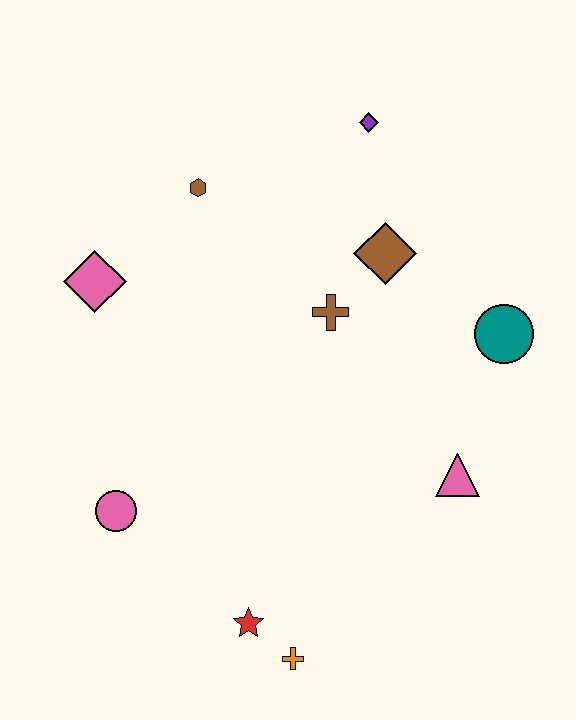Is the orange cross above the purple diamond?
No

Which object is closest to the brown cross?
The brown diamond is closest to the brown cross.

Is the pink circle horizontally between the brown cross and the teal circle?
No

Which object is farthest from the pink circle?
The purple diamond is farthest from the pink circle.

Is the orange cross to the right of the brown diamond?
No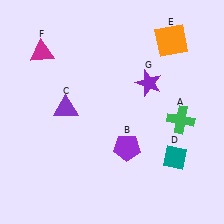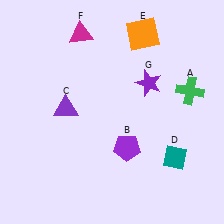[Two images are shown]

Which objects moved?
The objects that moved are: the green cross (A), the orange square (E), the magenta triangle (F).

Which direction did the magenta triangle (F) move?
The magenta triangle (F) moved right.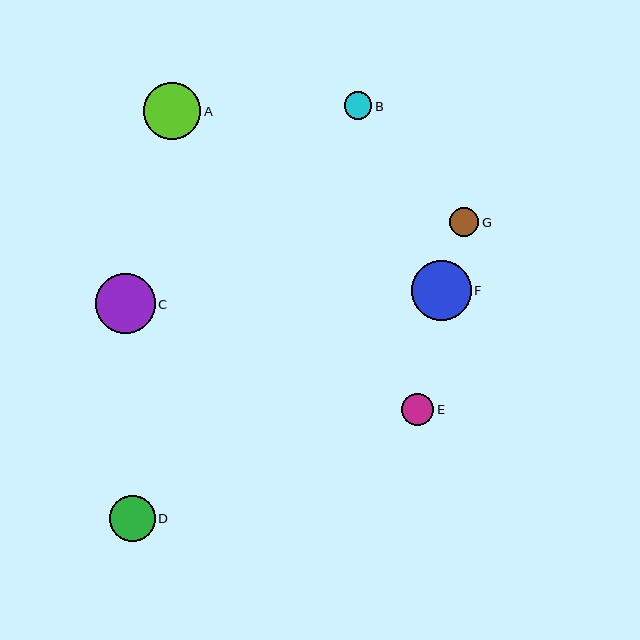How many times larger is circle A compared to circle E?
Circle A is approximately 1.8 times the size of circle E.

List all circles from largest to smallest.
From largest to smallest: F, C, A, D, E, G, B.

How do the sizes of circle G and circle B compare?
Circle G and circle B are approximately the same size.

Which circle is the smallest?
Circle B is the smallest with a size of approximately 27 pixels.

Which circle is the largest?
Circle F is the largest with a size of approximately 60 pixels.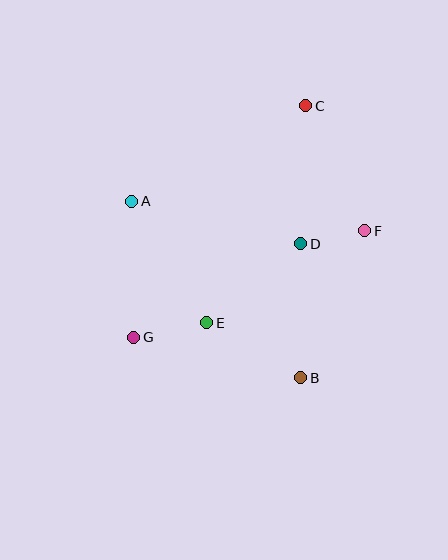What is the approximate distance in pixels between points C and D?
The distance between C and D is approximately 138 pixels.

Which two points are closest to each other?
Points D and F are closest to each other.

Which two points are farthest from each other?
Points C and G are farthest from each other.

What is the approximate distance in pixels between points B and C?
The distance between B and C is approximately 272 pixels.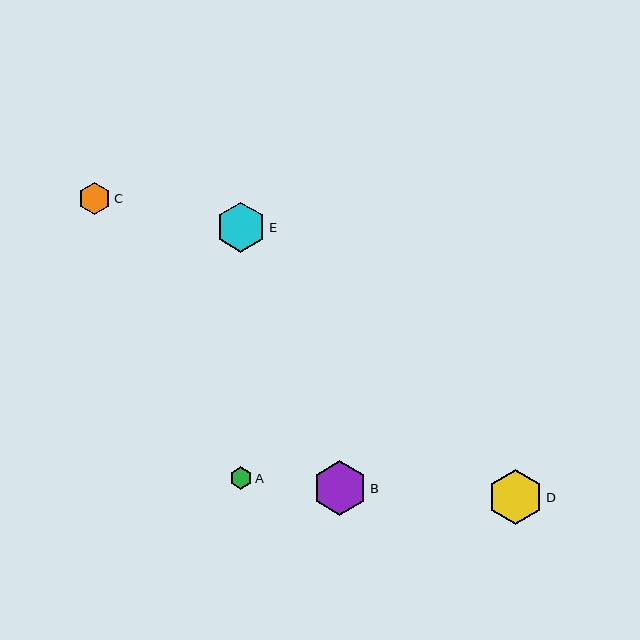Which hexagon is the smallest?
Hexagon A is the smallest with a size of approximately 22 pixels.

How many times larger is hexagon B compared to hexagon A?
Hexagon B is approximately 2.5 times the size of hexagon A.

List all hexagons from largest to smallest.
From largest to smallest: D, B, E, C, A.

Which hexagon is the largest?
Hexagon D is the largest with a size of approximately 55 pixels.